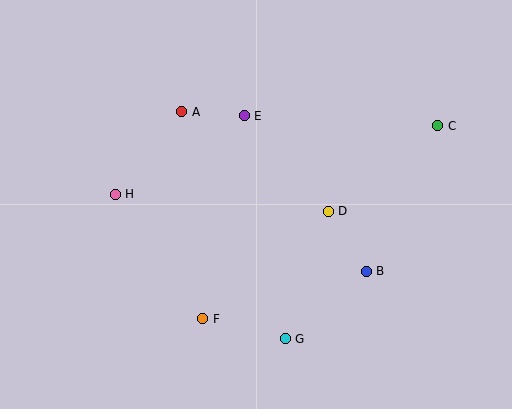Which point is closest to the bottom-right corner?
Point B is closest to the bottom-right corner.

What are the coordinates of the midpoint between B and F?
The midpoint between B and F is at (285, 295).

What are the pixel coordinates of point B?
Point B is at (366, 271).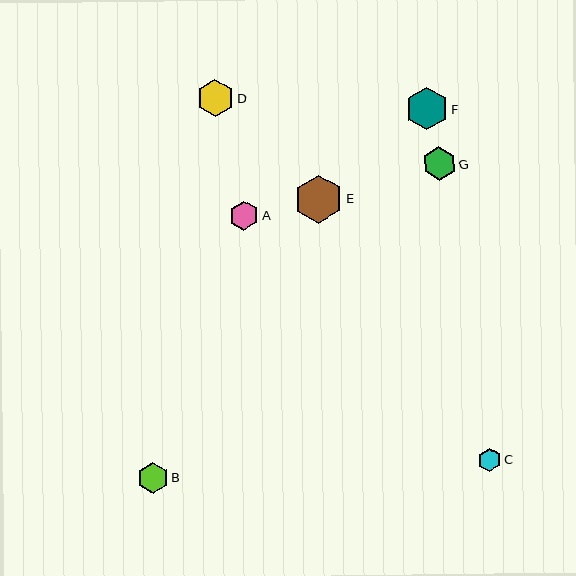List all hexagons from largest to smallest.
From largest to smallest: E, F, D, G, B, A, C.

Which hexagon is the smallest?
Hexagon C is the smallest with a size of approximately 23 pixels.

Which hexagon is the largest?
Hexagon E is the largest with a size of approximately 48 pixels.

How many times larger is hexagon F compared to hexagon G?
Hexagon F is approximately 1.3 times the size of hexagon G.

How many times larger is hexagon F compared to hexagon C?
Hexagon F is approximately 1.9 times the size of hexagon C.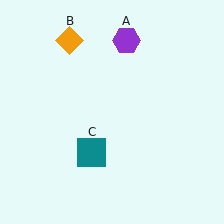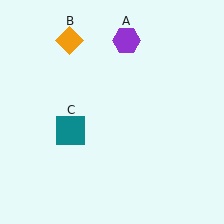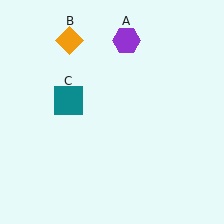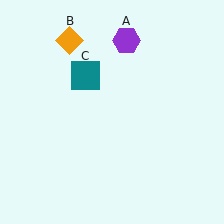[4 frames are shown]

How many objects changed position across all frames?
1 object changed position: teal square (object C).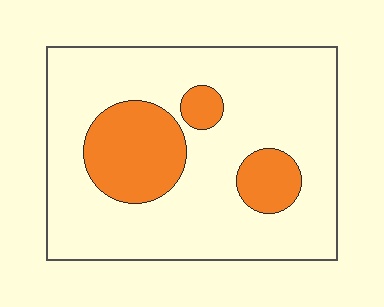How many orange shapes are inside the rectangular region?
3.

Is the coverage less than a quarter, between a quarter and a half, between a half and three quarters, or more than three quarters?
Less than a quarter.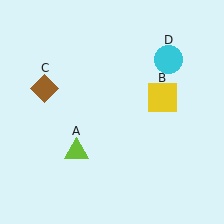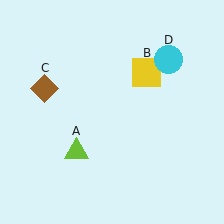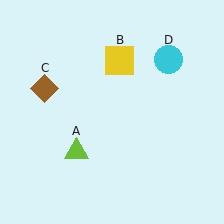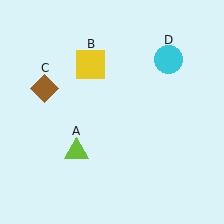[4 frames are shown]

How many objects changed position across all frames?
1 object changed position: yellow square (object B).